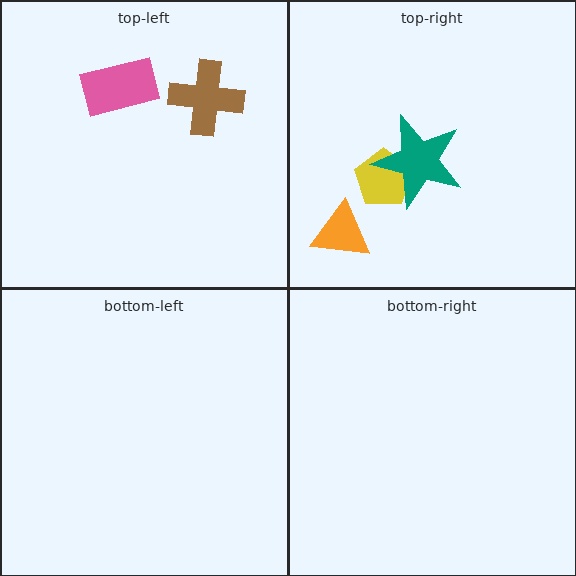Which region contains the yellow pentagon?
The top-right region.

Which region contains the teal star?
The top-right region.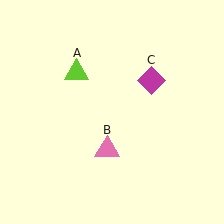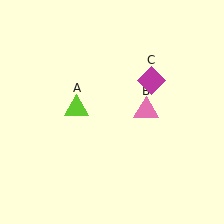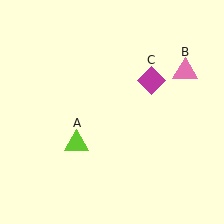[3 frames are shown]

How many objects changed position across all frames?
2 objects changed position: lime triangle (object A), pink triangle (object B).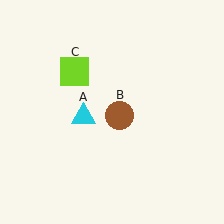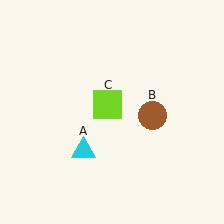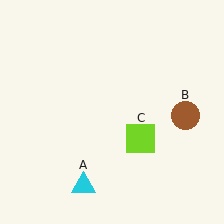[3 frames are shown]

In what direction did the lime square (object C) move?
The lime square (object C) moved down and to the right.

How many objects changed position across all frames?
3 objects changed position: cyan triangle (object A), brown circle (object B), lime square (object C).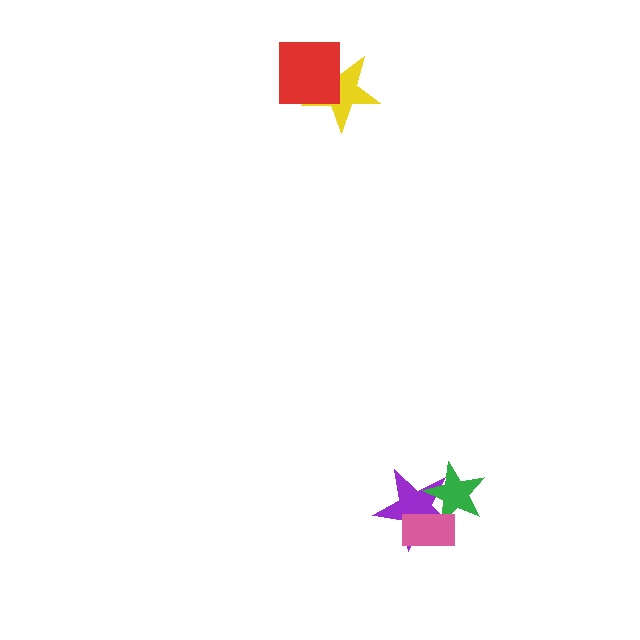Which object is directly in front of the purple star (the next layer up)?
The green star is directly in front of the purple star.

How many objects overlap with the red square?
1 object overlaps with the red square.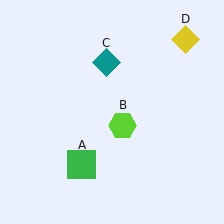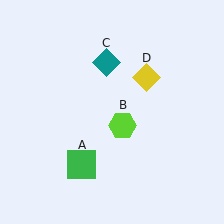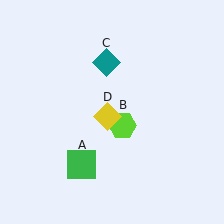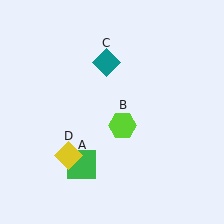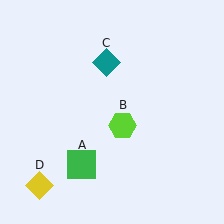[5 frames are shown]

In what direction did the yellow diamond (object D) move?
The yellow diamond (object D) moved down and to the left.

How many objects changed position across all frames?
1 object changed position: yellow diamond (object D).